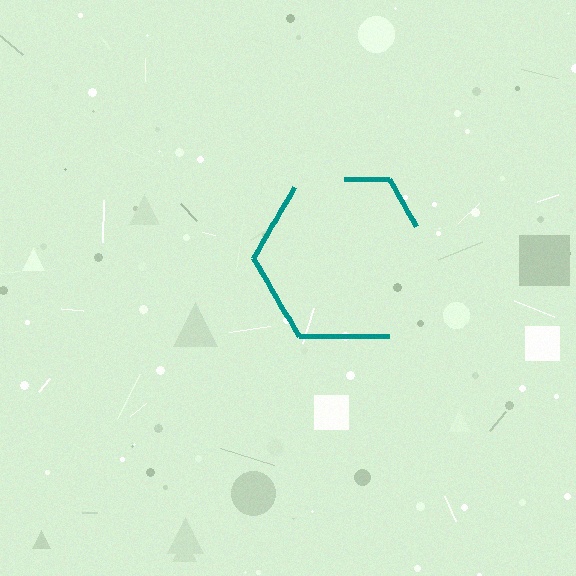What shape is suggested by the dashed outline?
The dashed outline suggests a hexagon.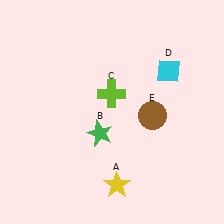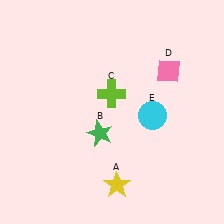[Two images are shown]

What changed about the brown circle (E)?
In Image 1, E is brown. In Image 2, it changed to cyan.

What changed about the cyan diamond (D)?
In Image 1, D is cyan. In Image 2, it changed to pink.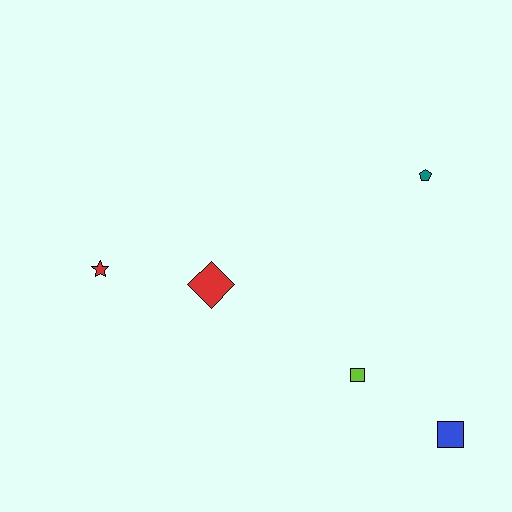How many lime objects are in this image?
There is 1 lime object.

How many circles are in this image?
There are no circles.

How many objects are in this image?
There are 5 objects.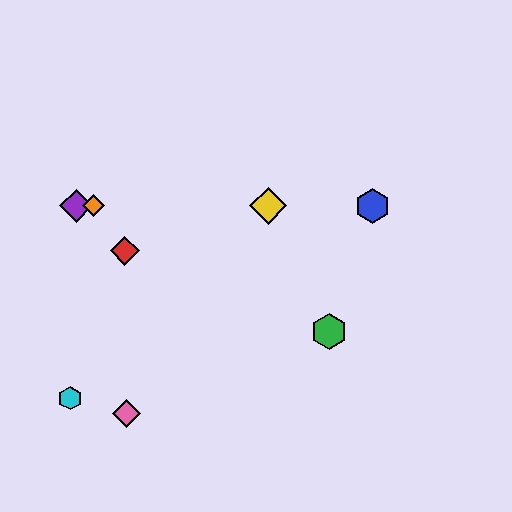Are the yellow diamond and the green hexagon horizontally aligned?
No, the yellow diamond is at y≈206 and the green hexagon is at y≈332.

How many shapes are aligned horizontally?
4 shapes (the blue hexagon, the yellow diamond, the purple diamond, the orange diamond) are aligned horizontally.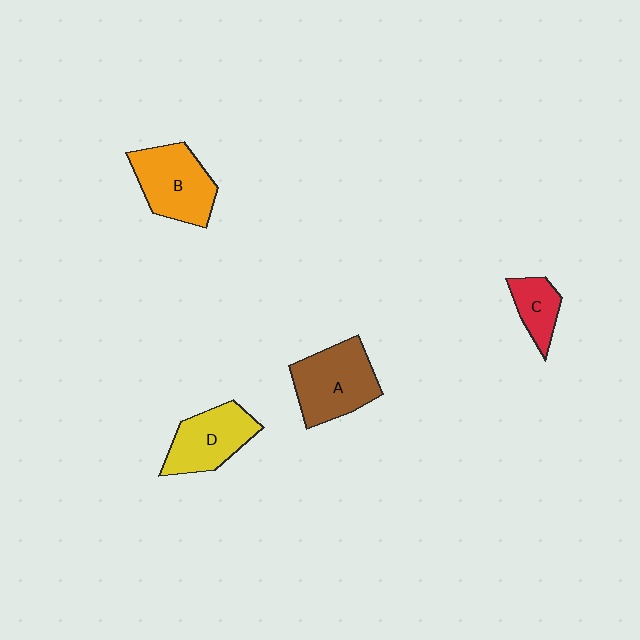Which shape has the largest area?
Shape A (brown).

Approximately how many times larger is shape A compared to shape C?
Approximately 2.1 times.